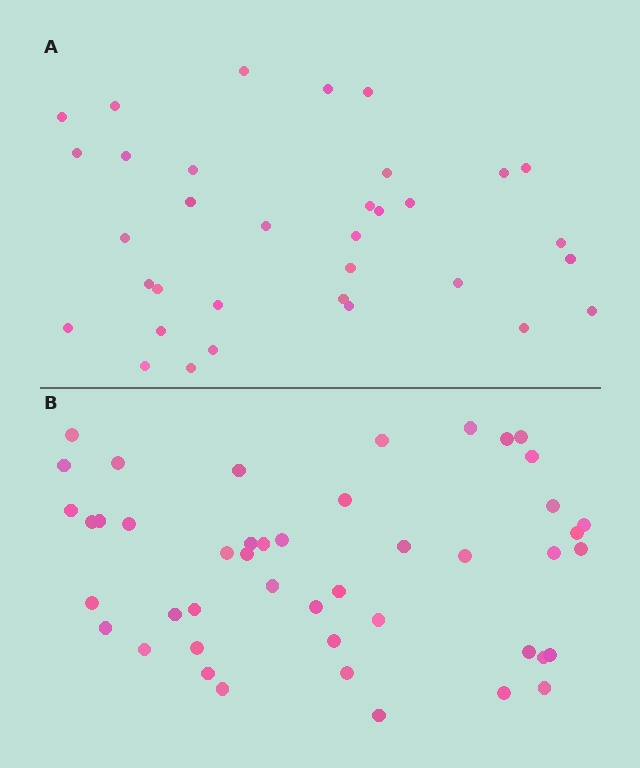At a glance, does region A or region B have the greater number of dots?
Region B (the bottom region) has more dots.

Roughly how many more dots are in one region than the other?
Region B has roughly 12 or so more dots than region A.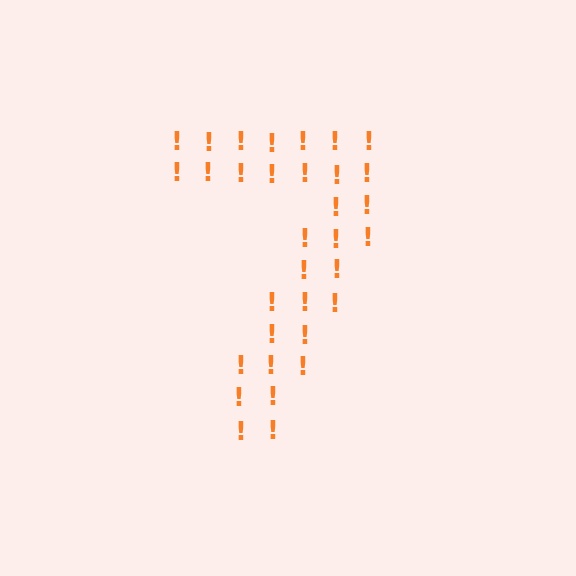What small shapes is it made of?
It is made of small exclamation marks.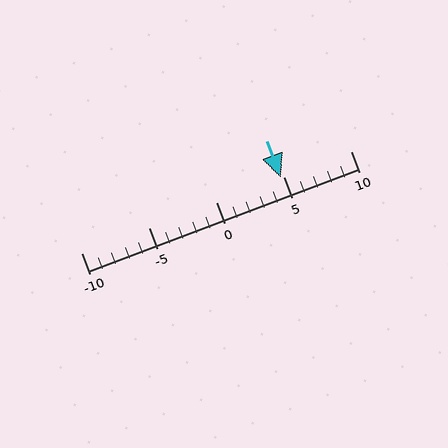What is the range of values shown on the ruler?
The ruler shows values from -10 to 10.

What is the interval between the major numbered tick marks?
The major tick marks are spaced 5 units apart.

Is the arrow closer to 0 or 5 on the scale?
The arrow is closer to 5.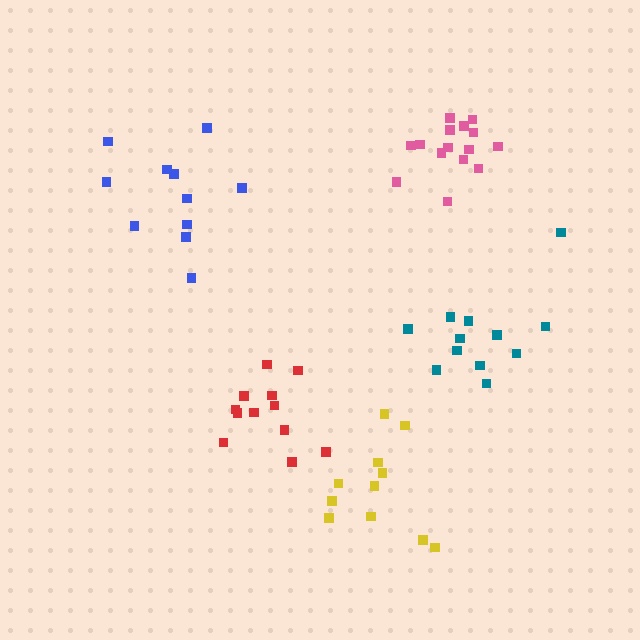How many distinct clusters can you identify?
There are 5 distinct clusters.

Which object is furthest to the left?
The blue cluster is leftmost.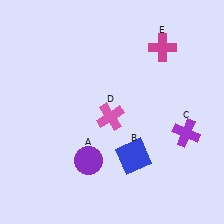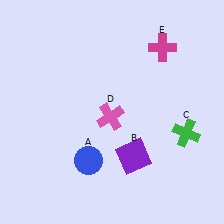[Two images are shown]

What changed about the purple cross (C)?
In Image 1, C is purple. In Image 2, it changed to green.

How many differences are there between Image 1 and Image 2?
There are 3 differences between the two images.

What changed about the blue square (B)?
In Image 1, B is blue. In Image 2, it changed to purple.